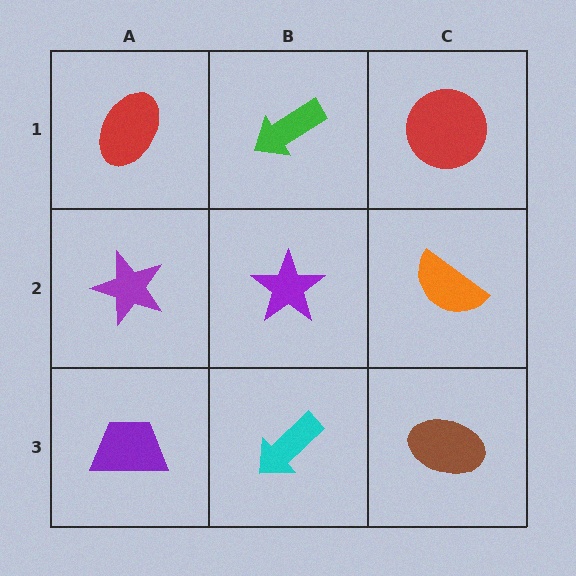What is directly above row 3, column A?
A purple star.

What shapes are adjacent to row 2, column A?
A red ellipse (row 1, column A), a purple trapezoid (row 3, column A), a purple star (row 2, column B).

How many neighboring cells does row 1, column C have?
2.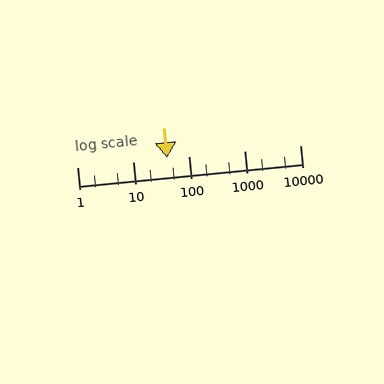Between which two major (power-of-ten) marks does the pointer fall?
The pointer is between 10 and 100.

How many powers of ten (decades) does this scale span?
The scale spans 4 decades, from 1 to 10000.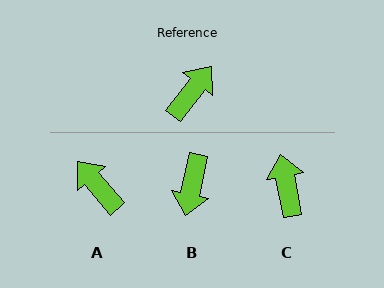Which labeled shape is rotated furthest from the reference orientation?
B, about 155 degrees away.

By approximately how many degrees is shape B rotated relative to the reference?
Approximately 155 degrees clockwise.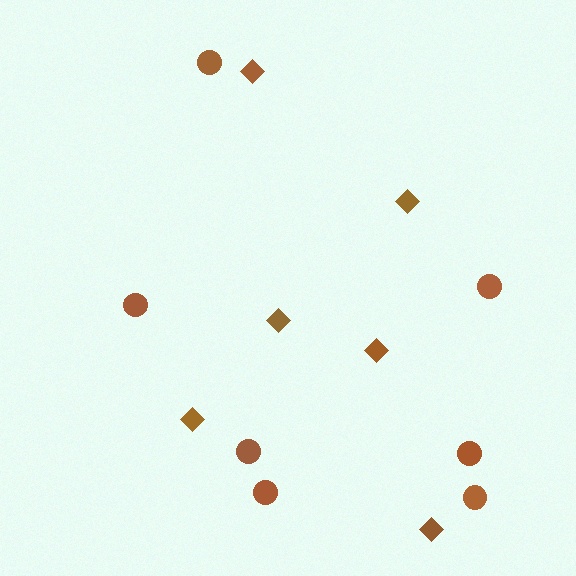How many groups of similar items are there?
There are 2 groups: one group of circles (7) and one group of diamonds (6).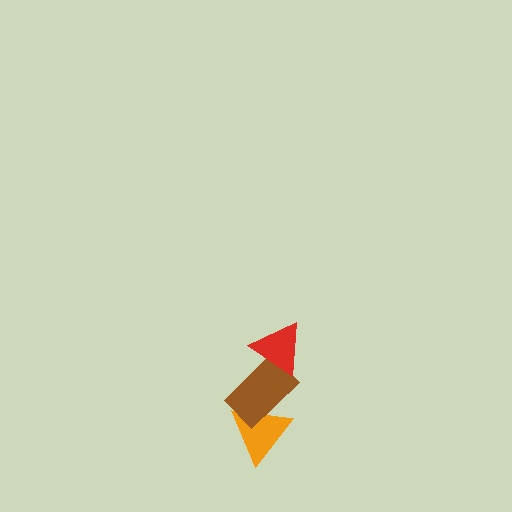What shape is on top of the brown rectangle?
The red triangle is on top of the brown rectangle.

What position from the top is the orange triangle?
The orange triangle is 3rd from the top.